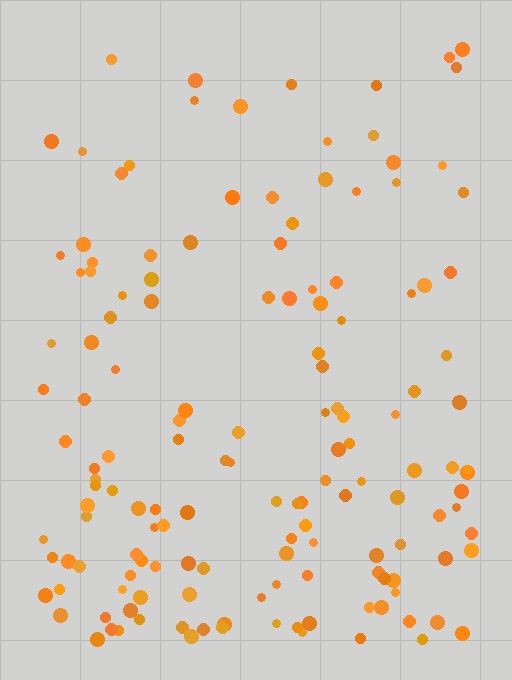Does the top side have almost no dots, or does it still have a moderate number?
Still a moderate number, just noticeably fewer than the bottom.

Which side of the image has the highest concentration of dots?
The bottom.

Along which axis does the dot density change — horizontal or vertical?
Vertical.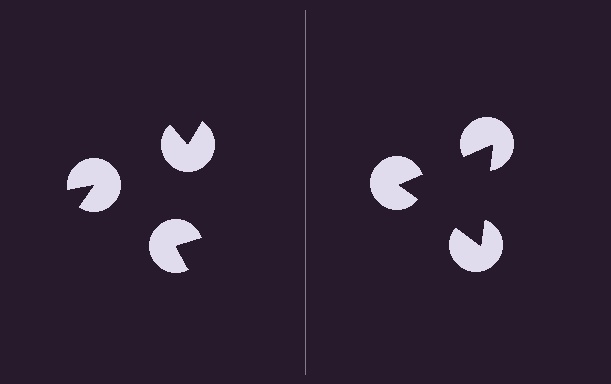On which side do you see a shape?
An illusory triangle appears on the right side. On the left side the wedge cuts are rotated, so no coherent shape forms.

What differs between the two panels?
The pac-man discs are positioned identically on both sides; only the wedge orientations differ. On the right they align to a triangle; on the left they are misaligned.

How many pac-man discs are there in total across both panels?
6 — 3 on each side.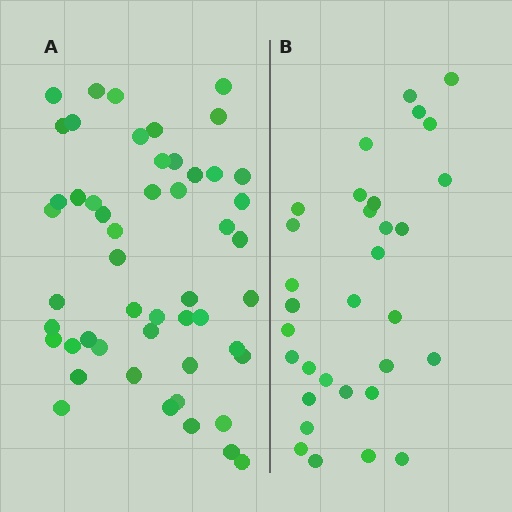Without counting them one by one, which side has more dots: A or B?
Region A (the left region) has more dots.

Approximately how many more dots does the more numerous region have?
Region A has approximately 20 more dots than region B.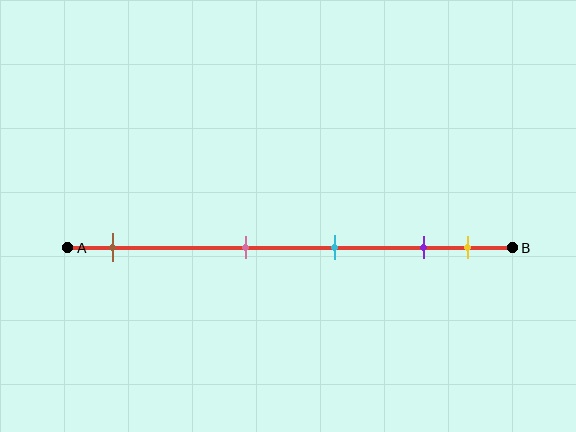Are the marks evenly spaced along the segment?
No, the marks are not evenly spaced.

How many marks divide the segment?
There are 5 marks dividing the segment.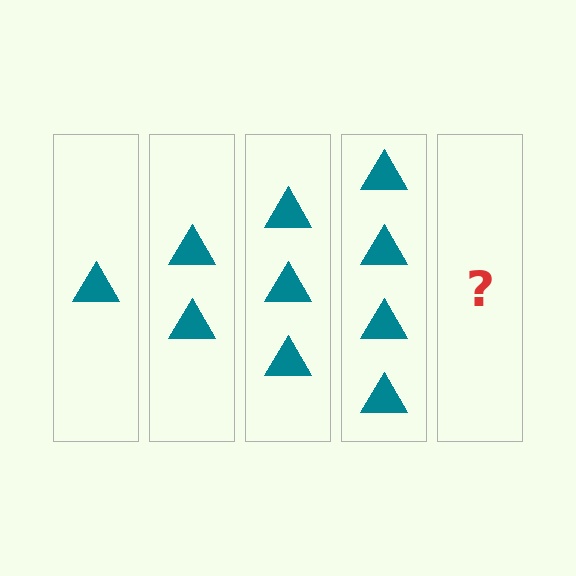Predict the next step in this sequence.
The next step is 5 triangles.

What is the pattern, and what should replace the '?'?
The pattern is that each step adds one more triangle. The '?' should be 5 triangles.